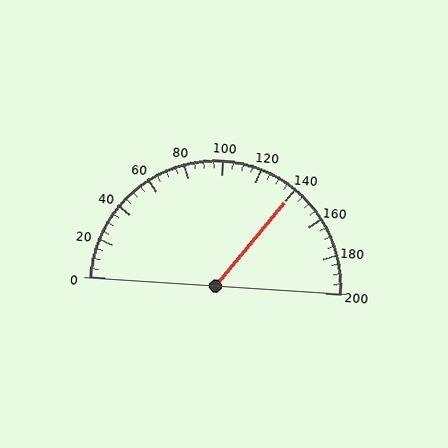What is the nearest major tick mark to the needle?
The nearest major tick mark is 140.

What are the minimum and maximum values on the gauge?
The gauge ranges from 0 to 200.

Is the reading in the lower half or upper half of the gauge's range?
The reading is in the upper half of the range (0 to 200).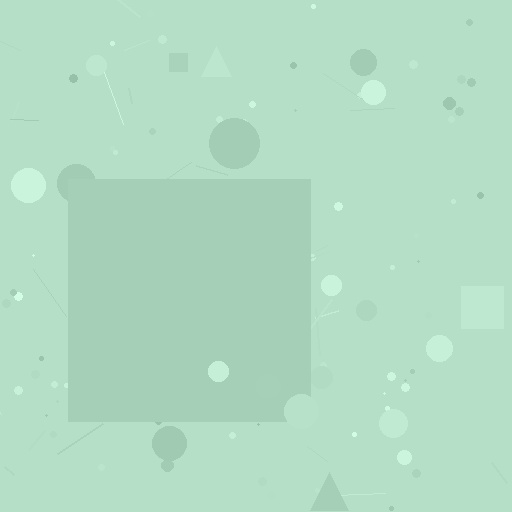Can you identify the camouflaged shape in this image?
The camouflaged shape is a square.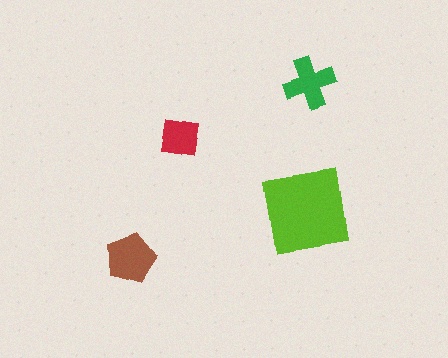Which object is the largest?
The lime square.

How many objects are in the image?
There are 4 objects in the image.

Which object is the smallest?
The red square.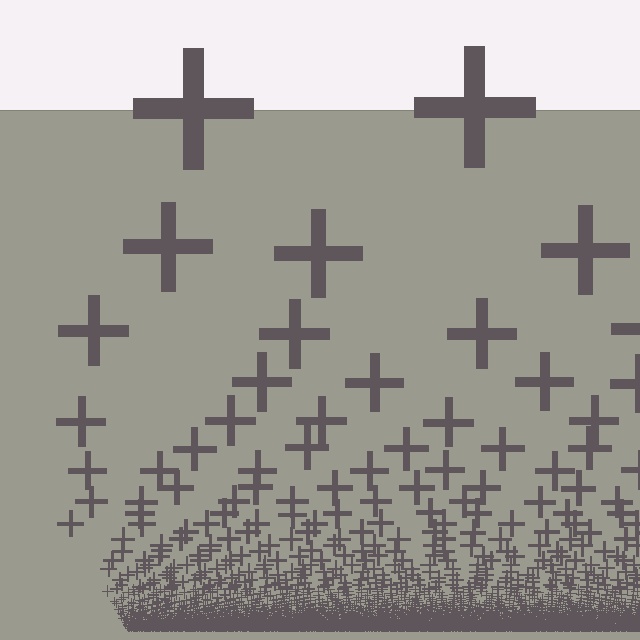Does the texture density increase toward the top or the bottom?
Density increases toward the bottom.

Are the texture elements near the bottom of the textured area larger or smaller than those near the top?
Smaller. The gradient is inverted — elements near the bottom are smaller and denser.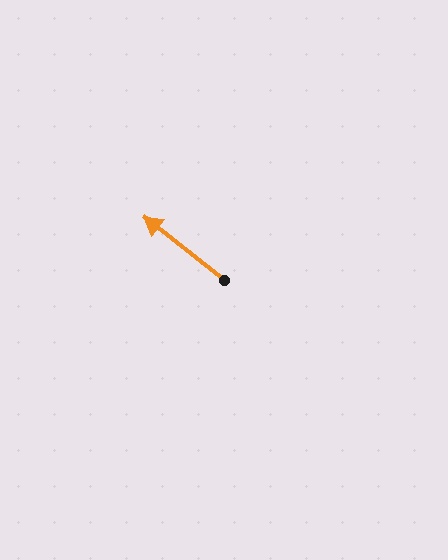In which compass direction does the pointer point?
Northwest.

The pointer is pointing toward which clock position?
Roughly 10 o'clock.